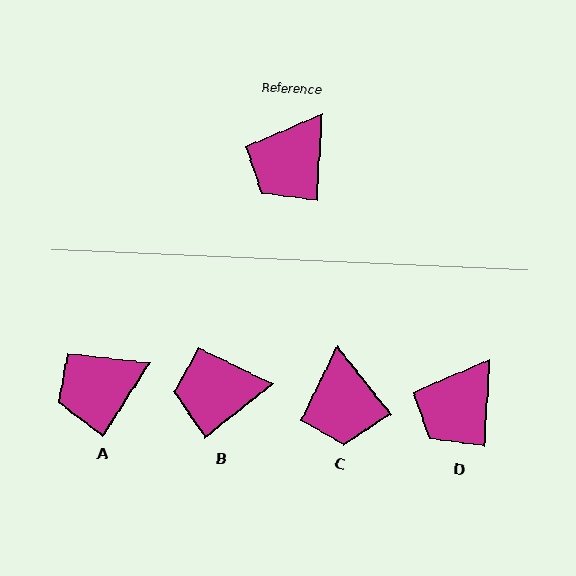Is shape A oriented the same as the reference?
No, it is off by about 29 degrees.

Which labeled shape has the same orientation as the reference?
D.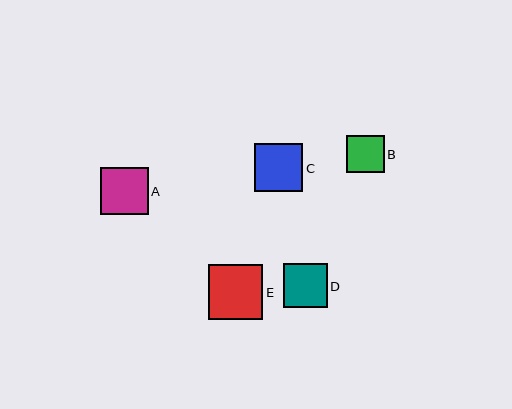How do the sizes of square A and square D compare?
Square A and square D are approximately the same size.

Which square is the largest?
Square E is the largest with a size of approximately 55 pixels.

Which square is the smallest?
Square B is the smallest with a size of approximately 37 pixels.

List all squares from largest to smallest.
From largest to smallest: E, C, A, D, B.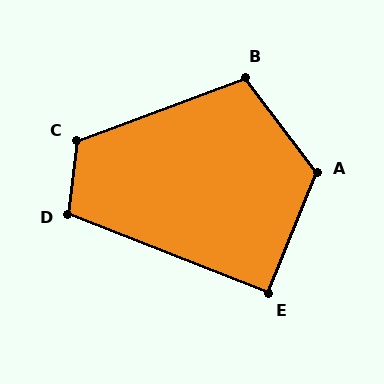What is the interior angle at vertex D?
Approximately 104 degrees (obtuse).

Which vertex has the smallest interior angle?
E, at approximately 91 degrees.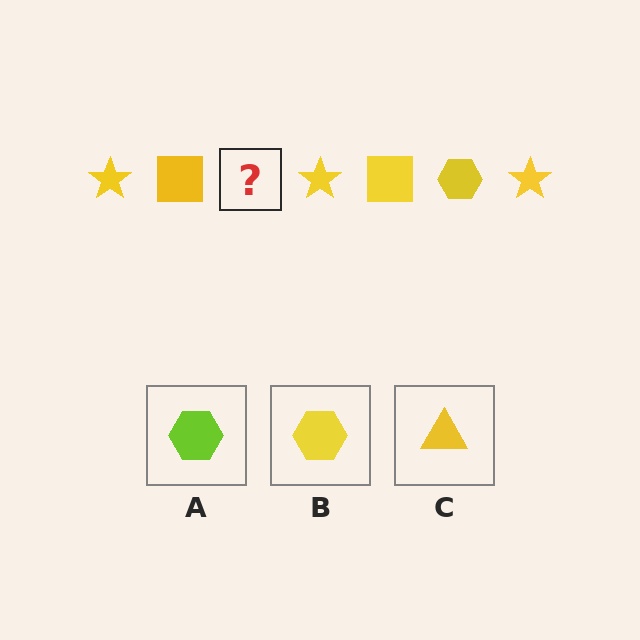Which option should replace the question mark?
Option B.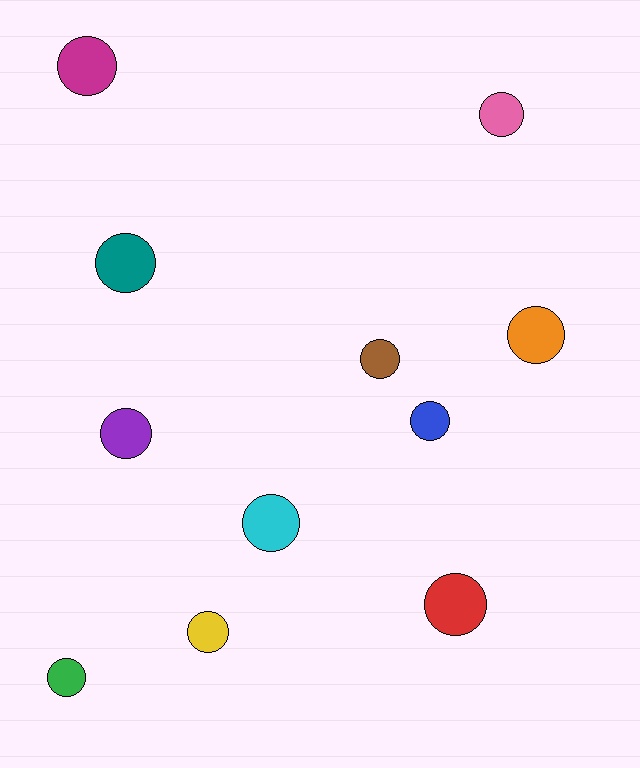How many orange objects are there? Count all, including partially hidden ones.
There is 1 orange object.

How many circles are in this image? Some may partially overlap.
There are 11 circles.